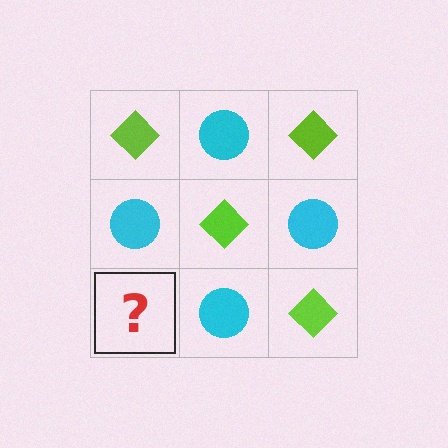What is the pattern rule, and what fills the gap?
The rule is that it alternates lime diamond and cyan circle in a checkerboard pattern. The gap should be filled with a lime diamond.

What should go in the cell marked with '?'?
The missing cell should contain a lime diamond.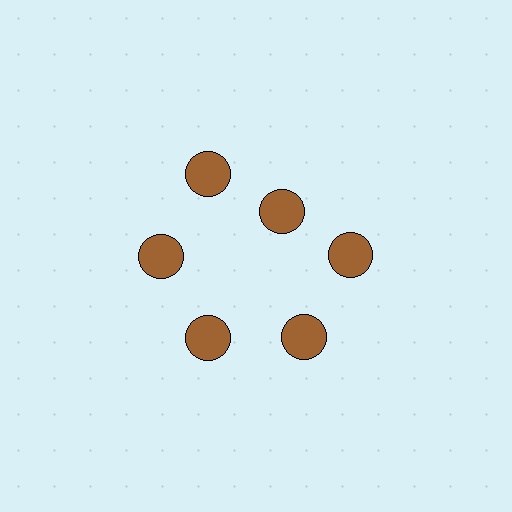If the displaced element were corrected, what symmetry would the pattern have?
It would have 6-fold rotational symmetry — the pattern would map onto itself every 60 degrees.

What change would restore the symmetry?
The symmetry would be restored by moving it outward, back onto the ring so that all 6 circles sit at equal angles and equal distance from the center.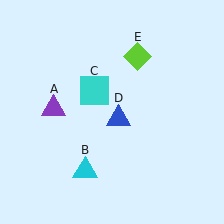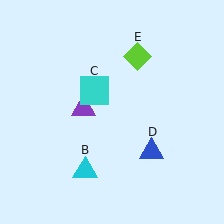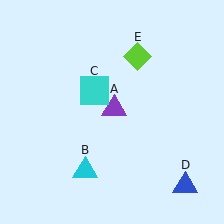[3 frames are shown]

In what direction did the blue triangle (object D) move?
The blue triangle (object D) moved down and to the right.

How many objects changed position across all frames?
2 objects changed position: purple triangle (object A), blue triangle (object D).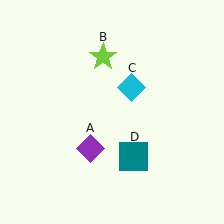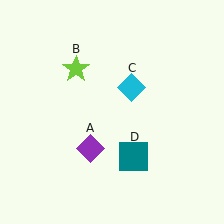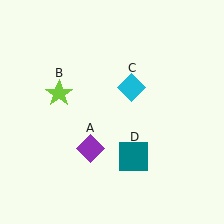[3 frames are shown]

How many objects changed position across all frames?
1 object changed position: lime star (object B).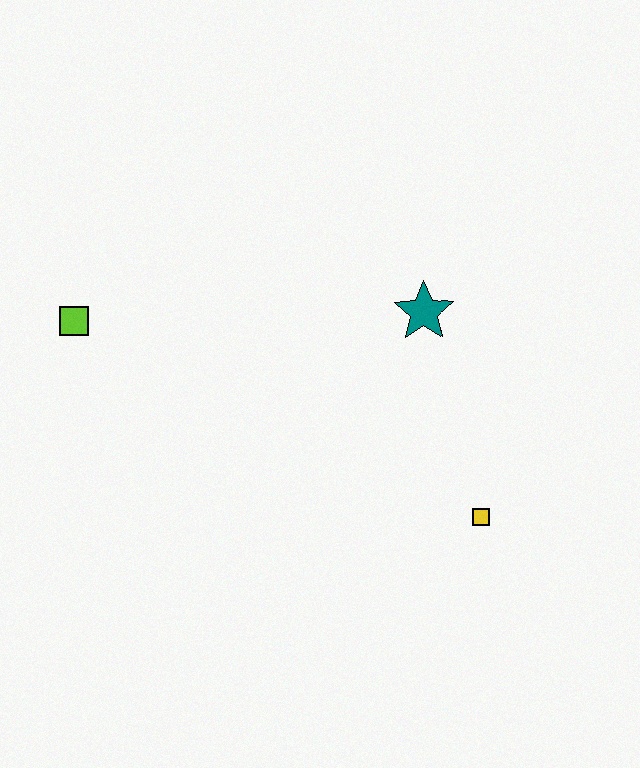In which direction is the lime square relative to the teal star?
The lime square is to the left of the teal star.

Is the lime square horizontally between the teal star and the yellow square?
No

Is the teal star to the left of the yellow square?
Yes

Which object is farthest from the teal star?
The lime square is farthest from the teal star.